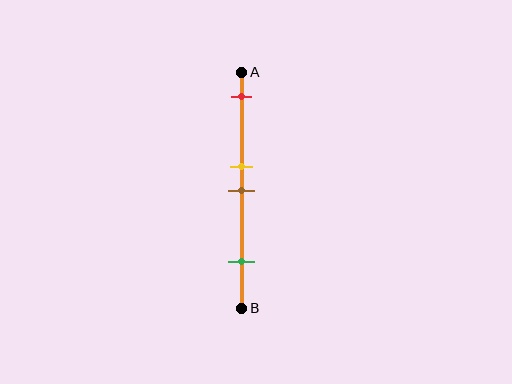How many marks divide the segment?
There are 4 marks dividing the segment.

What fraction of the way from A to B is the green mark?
The green mark is approximately 80% (0.8) of the way from A to B.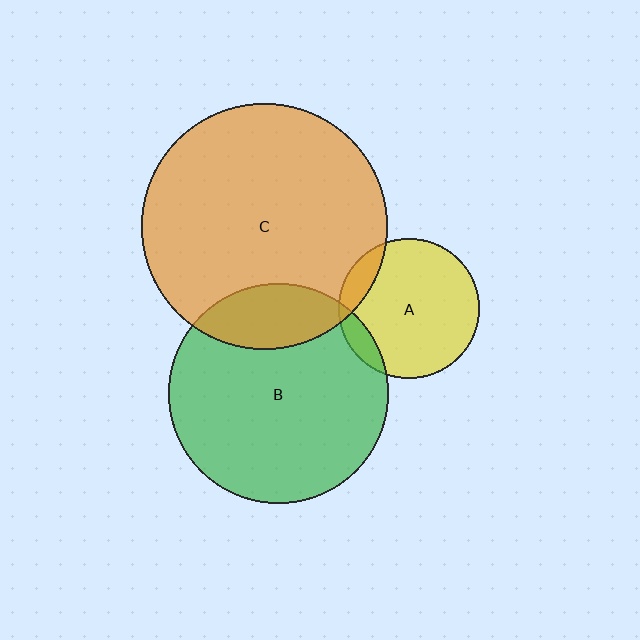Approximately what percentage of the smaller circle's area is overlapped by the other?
Approximately 20%.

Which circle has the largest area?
Circle C (orange).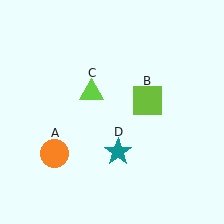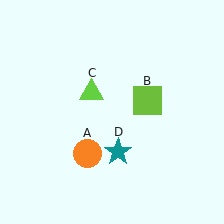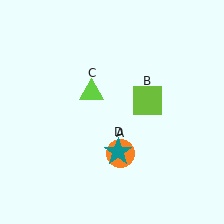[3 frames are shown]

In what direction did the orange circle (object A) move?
The orange circle (object A) moved right.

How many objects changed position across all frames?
1 object changed position: orange circle (object A).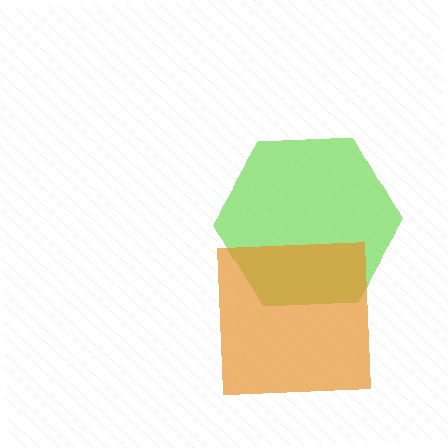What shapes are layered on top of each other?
The layered shapes are: a lime hexagon, an orange square.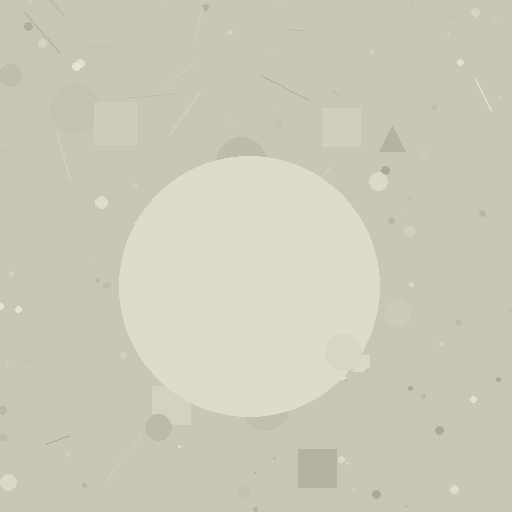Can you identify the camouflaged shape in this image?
The camouflaged shape is a circle.